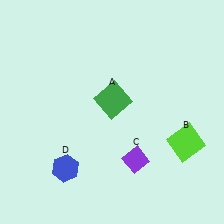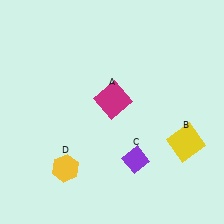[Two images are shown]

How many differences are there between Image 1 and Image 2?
There are 3 differences between the two images.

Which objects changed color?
A changed from green to magenta. B changed from lime to yellow. D changed from blue to yellow.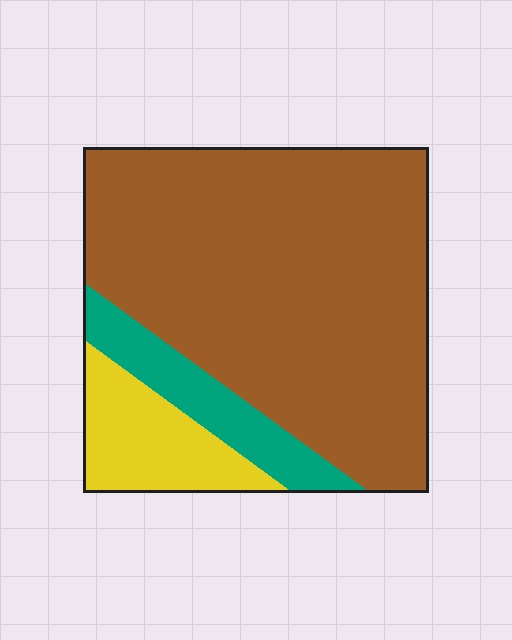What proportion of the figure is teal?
Teal takes up less than a sixth of the figure.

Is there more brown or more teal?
Brown.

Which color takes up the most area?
Brown, at roughly 75%.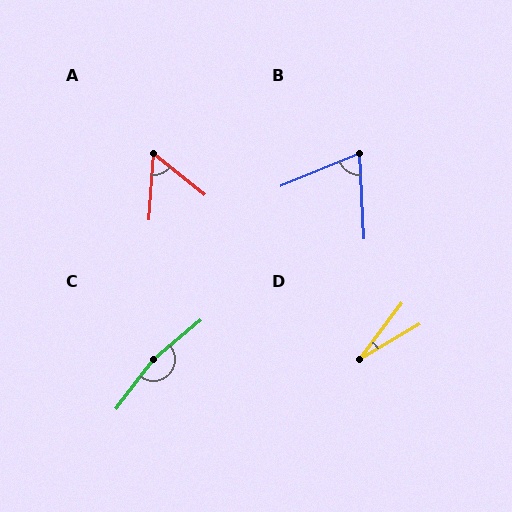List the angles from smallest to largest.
D (22°), A (55°), B (70°), C (167°).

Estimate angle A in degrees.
Approximately 55 degrees.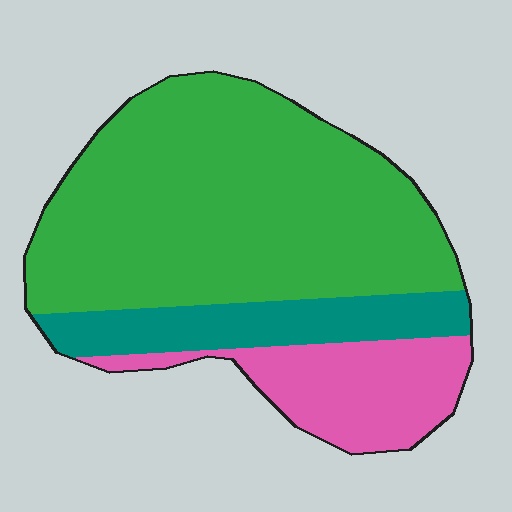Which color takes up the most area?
Green, at roughly 65%.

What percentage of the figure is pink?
Pink covers roughly 20% of the figure.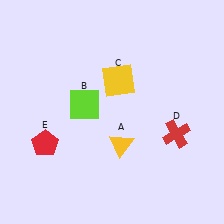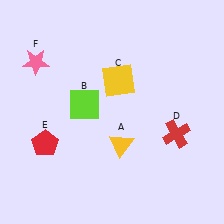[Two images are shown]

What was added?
A pink star (F) was added in Image 2.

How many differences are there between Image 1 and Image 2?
There is 1 difference between the two images.